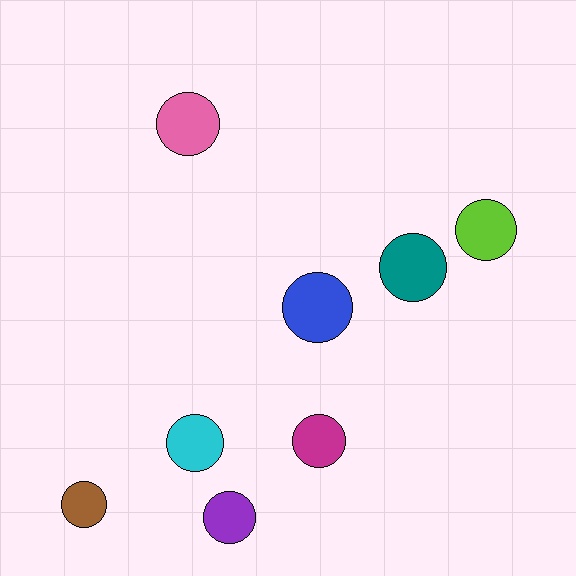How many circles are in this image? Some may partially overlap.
There are 8 circles.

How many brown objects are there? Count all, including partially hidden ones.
There is 1 brown object.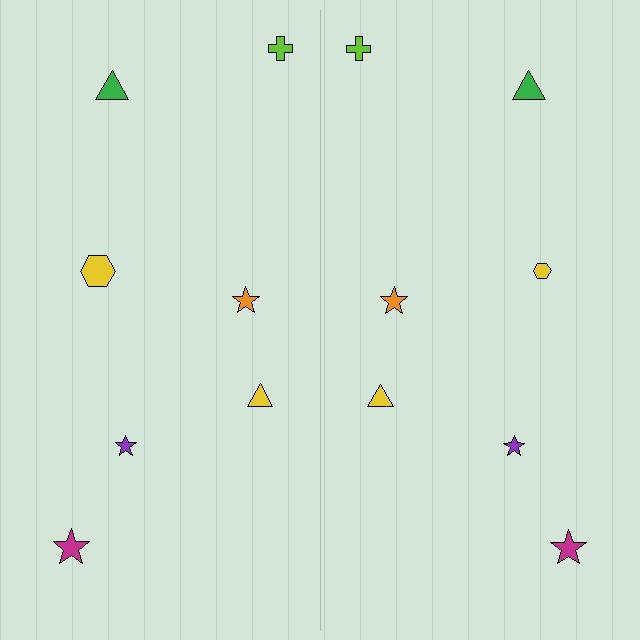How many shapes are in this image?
There are 14 shapes in this image.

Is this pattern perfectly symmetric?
No, the pattern is not perfectly symmetric. The yellow hexagon on the right side has a different size than its mirror counterpart.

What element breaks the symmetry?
The yellow hexagon on the right side has a different size than its mirror counterpart.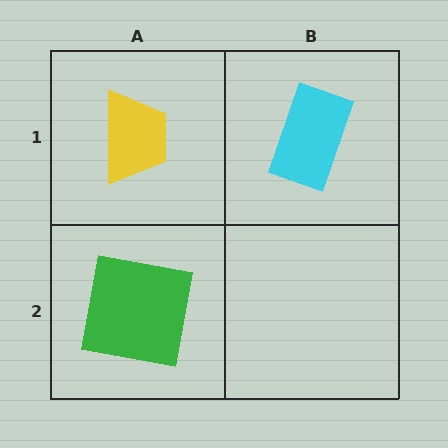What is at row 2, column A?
A green square.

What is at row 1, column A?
A yellow trapezoid.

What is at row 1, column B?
A cyan rectangle.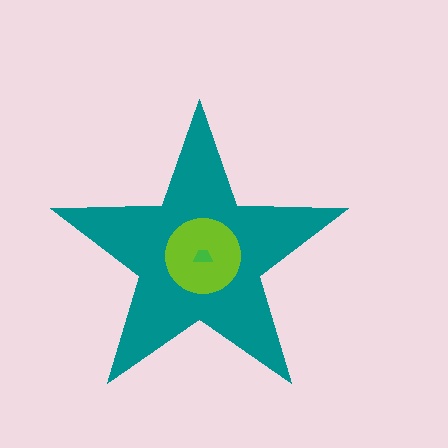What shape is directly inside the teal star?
The lime circle.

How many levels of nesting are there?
3.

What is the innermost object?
The green trapezoid.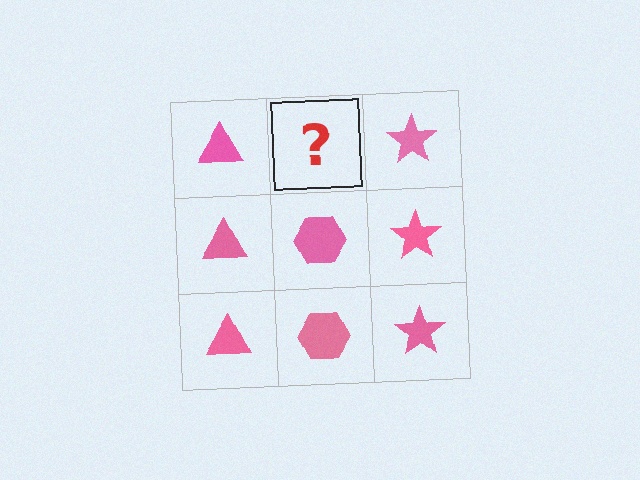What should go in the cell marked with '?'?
The missing cell should contain a pink hexagon.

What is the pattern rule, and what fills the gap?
The rule is that each column has a consistent shape. The gap should be filled with a pink hexagon.